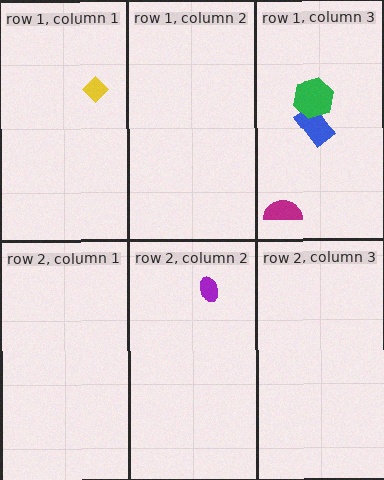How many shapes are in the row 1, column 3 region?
3.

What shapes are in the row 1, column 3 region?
The blue rectangle, the magenta semicircle, the green hexagon.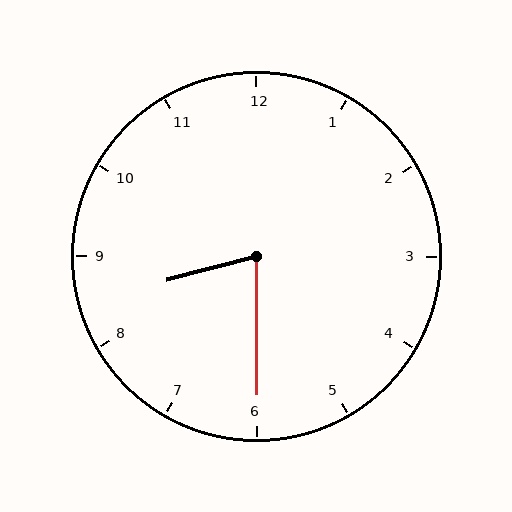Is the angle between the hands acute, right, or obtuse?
It is acute.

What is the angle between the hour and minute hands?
Approximately 75 degrees.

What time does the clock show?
8:30.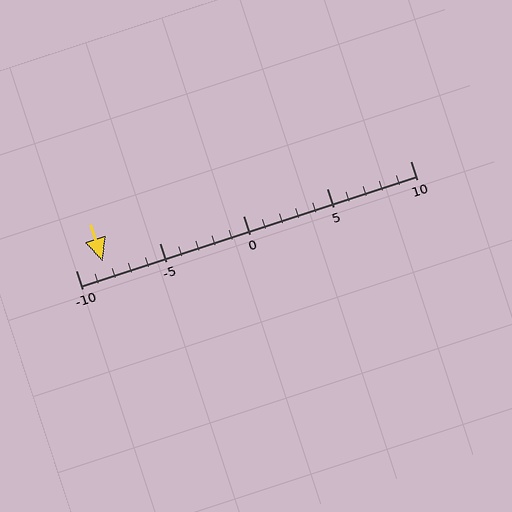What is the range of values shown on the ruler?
The ruler shows values from -10 to 10.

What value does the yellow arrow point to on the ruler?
The yellow arrow points to approximately -8.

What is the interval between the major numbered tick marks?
The major tick marks are spaced 5 units apart.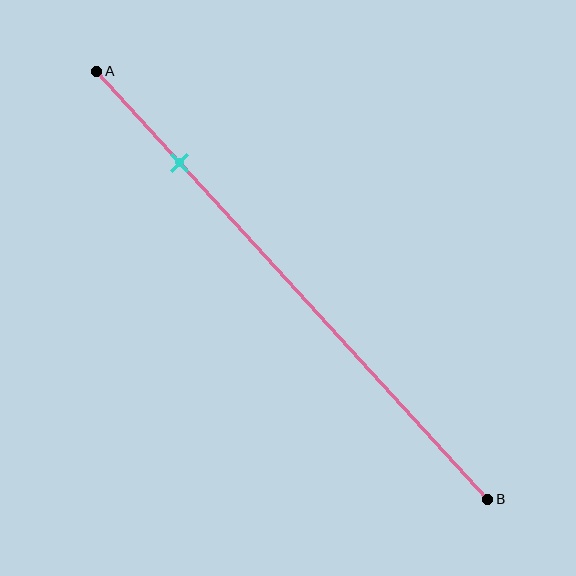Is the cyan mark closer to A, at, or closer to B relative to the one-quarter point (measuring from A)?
The cyan mark is closer to point A than the one-quarter point of segment AB.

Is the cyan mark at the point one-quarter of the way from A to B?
No, the mark is at about 20% from A, not at the 25% one-quarter point.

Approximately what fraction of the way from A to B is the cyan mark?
The cyan mark is approximately 20% of the way from A to B.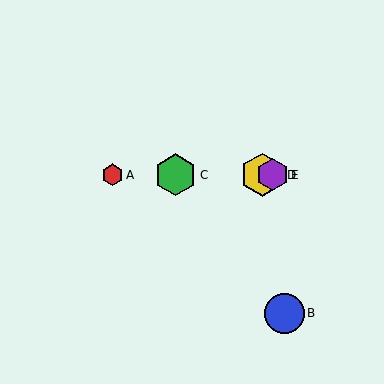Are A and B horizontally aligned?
No, A is at y≈175 and B is at y≈313.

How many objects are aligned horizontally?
4 objects (A, C, D, E) are aligned horizontally.